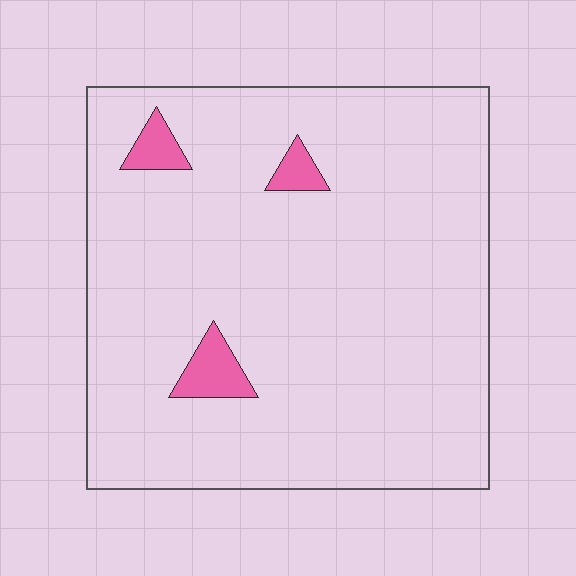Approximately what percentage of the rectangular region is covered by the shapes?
Approximately 5%.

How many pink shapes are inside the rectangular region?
3.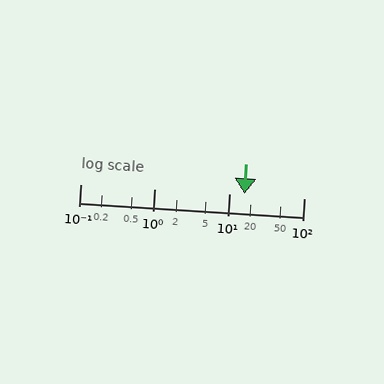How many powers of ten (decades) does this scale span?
The scale spans 3 decades, from 0.1 to 100.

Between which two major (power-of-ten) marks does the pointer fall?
The pointer is between 10 and 100.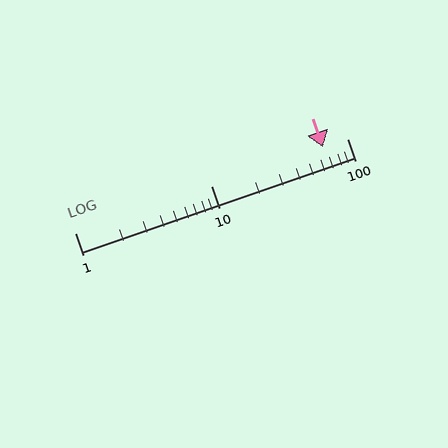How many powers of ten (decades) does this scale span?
The scale spans 2 decades, from 1 to 100.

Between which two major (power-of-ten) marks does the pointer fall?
The pointer is between 10 and 100.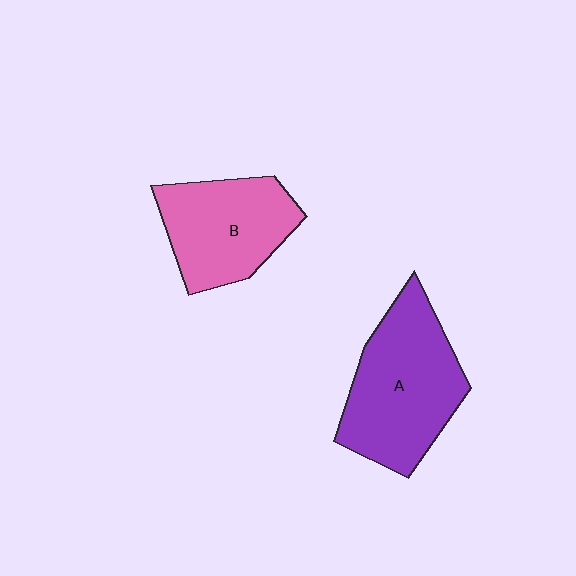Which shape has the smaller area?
Shape B (pink).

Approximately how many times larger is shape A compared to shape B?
Approximately 1.3 times.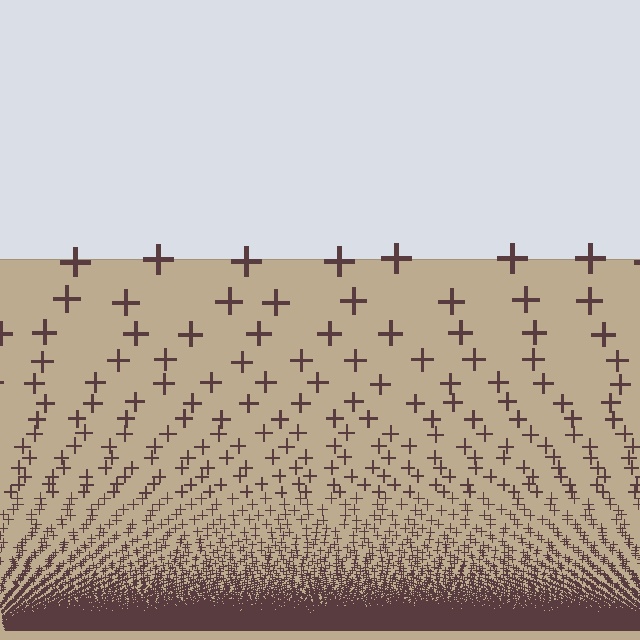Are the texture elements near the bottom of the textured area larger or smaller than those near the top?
Smaller. The gradient is inverted — elements near the bottom are smaller and denser.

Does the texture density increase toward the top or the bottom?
Density increases toward the bottom.